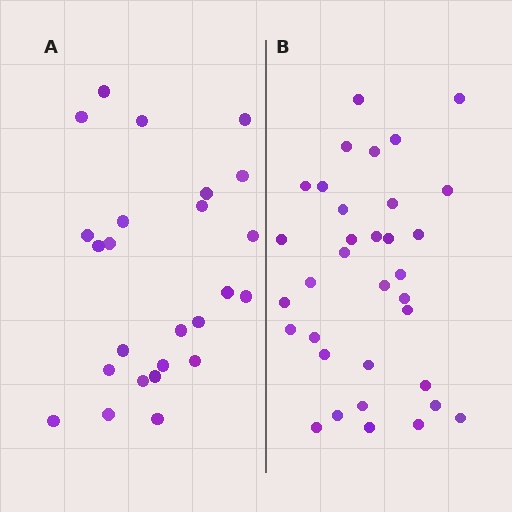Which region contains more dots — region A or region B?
Region B (the right region) has more dots.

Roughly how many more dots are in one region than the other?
Region B has roughly 8 or so more dots than region A.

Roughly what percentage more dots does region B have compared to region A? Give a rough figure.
About 35% more.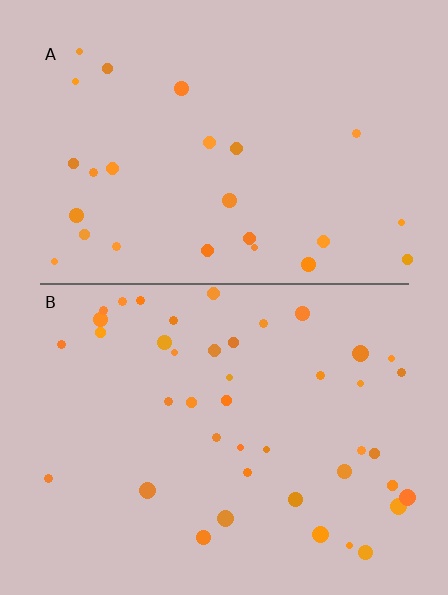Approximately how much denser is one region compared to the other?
Approximately 1.7× — region B over region A.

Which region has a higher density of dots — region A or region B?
B (the bottom).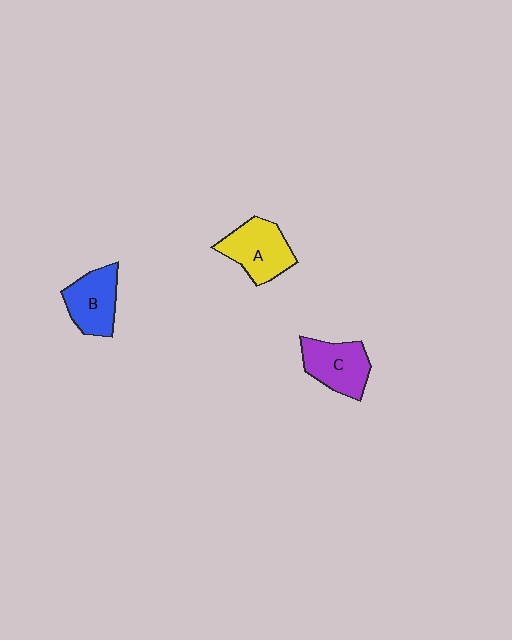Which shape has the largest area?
Shape A (yellow).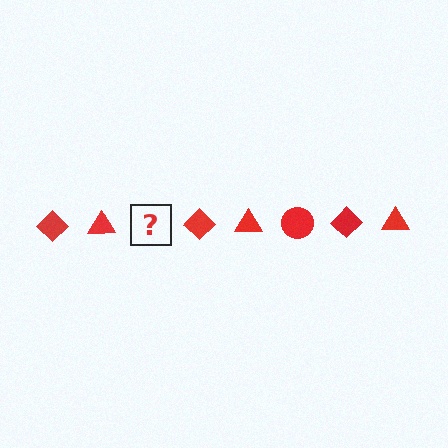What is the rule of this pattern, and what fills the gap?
The rule is that the pattern cycles through diamond, triangle, circle shapes in red. The gap should be filled with a red circle.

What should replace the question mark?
The question mark should be replaced with a red circle.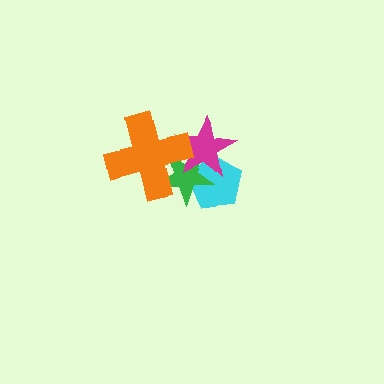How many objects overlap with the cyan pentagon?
2 objects overlap with the cyan pentagon.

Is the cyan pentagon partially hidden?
Yes, it is partially covered by another shape.